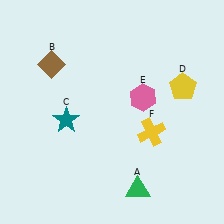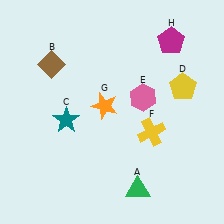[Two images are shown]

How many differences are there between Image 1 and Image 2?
There are 2 differences between the two images.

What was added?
An orange star (G), a magenta pentagon (H) were added in Image 2.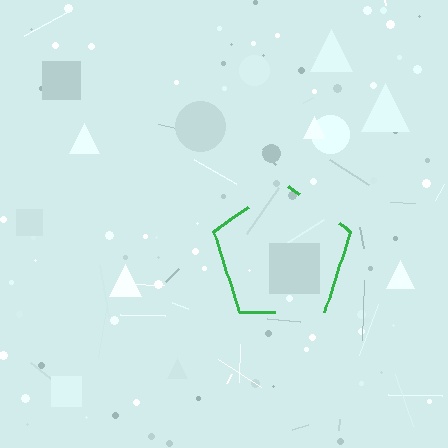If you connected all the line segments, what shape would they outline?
They would outline a pentagon.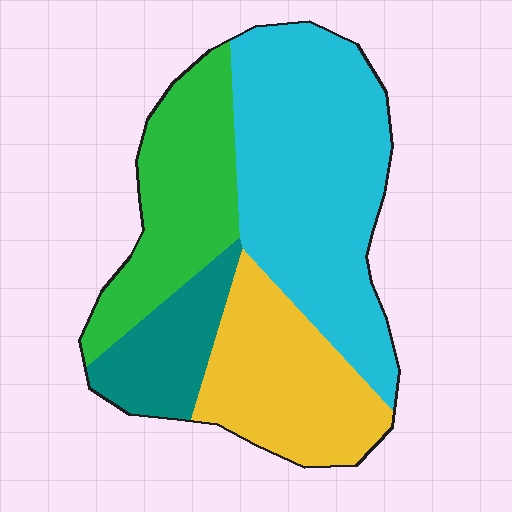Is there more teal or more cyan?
Cyan.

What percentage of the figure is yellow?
Yellow covers roughly 25% of the figure.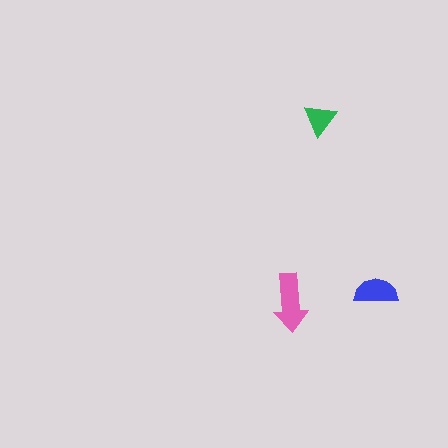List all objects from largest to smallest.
The pink arrow, the blue semicircle, the green triangle.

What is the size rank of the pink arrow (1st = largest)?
1st.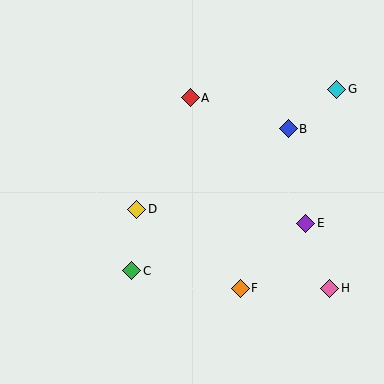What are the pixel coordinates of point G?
Point G is at (337, 89).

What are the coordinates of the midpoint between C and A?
The midpoint between C and A is at (161, 184).